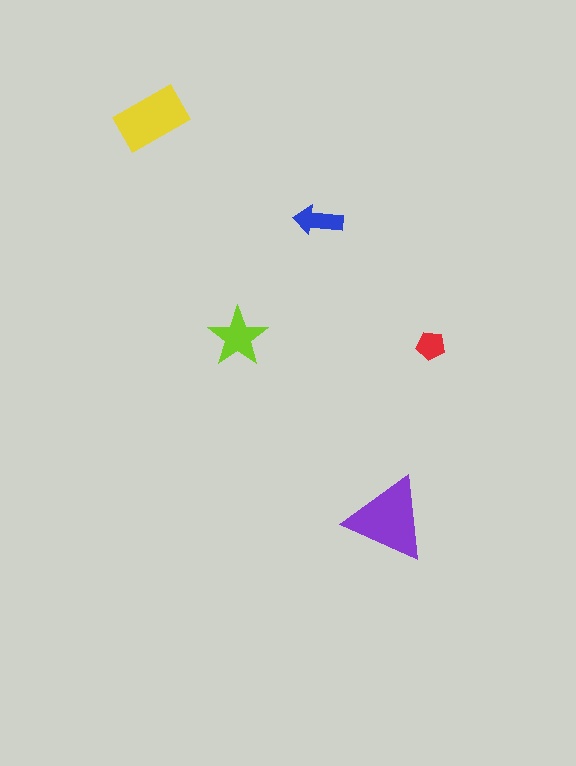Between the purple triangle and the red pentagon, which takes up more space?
The purple triangle.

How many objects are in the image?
There are 5 objects in the image.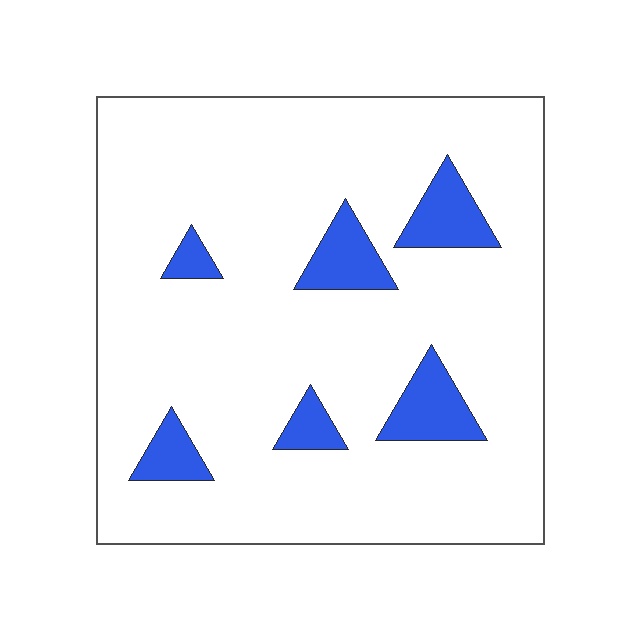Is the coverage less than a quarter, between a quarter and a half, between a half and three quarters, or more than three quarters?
Less than a quarter.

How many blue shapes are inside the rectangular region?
6.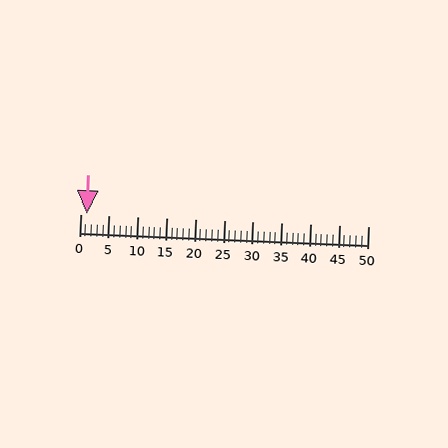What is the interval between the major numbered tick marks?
The major tick marks are spaced 5 units apart.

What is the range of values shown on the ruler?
The ruler shows values from 0 to 50.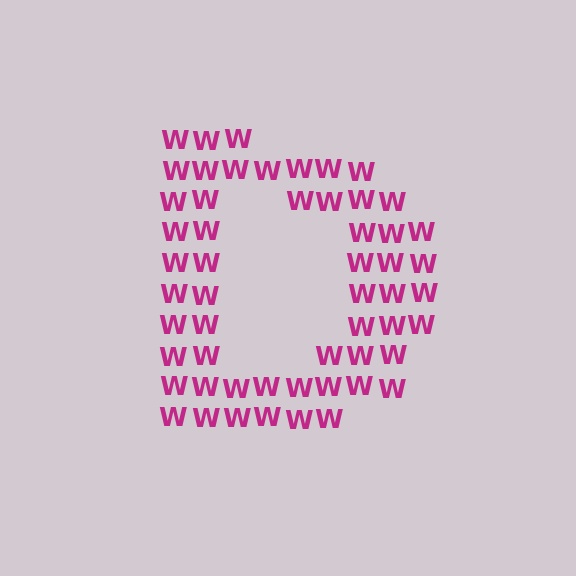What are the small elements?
The small elements are letter W's.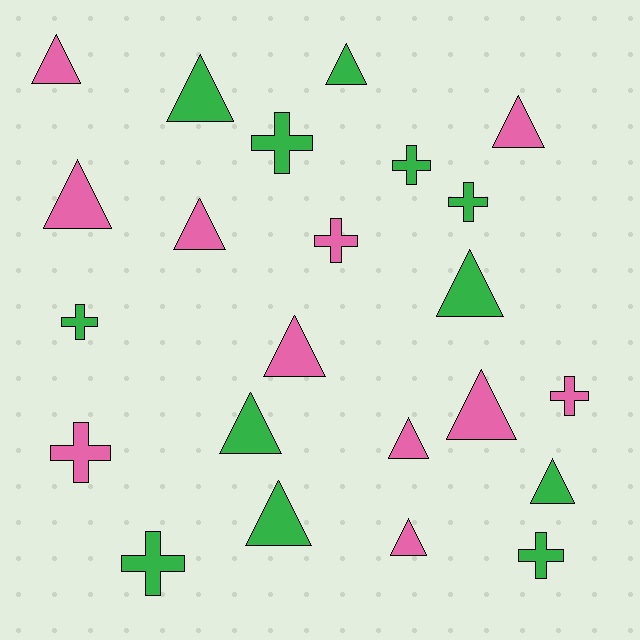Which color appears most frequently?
Green, with 12 objects.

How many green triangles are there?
There are 6 green triangles.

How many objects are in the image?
There are 23 objects.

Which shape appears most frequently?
Triangle, with 14 objects.